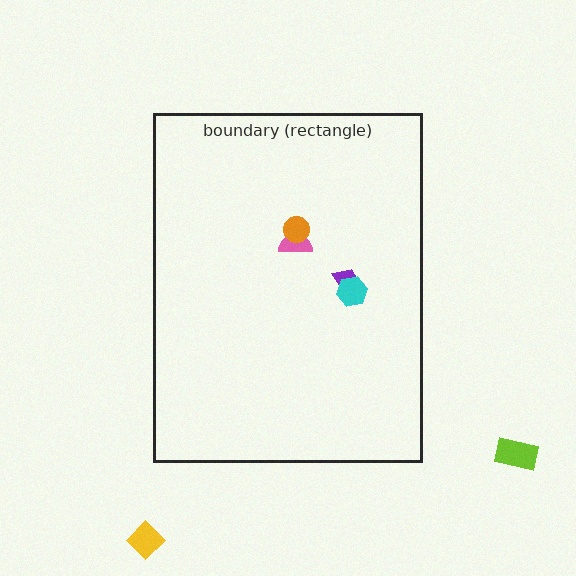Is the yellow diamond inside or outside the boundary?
Outside.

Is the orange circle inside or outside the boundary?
Inside.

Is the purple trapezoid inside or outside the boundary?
Inside.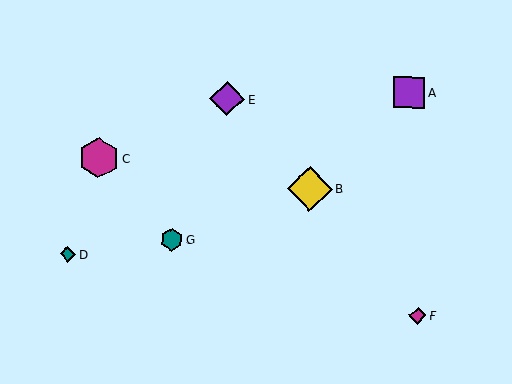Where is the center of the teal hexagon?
The center of the teal hexagon is at (172, 240).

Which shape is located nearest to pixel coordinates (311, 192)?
The yellow diamond (labeled B) at (310, 189) is nearest to that location.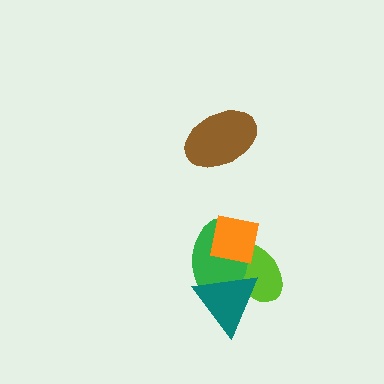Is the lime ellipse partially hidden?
Yes, it is partially covered by another shape.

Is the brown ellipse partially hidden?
No, no other shape covers it.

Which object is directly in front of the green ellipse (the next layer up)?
The teal triangle is directly in front of the green ellipse.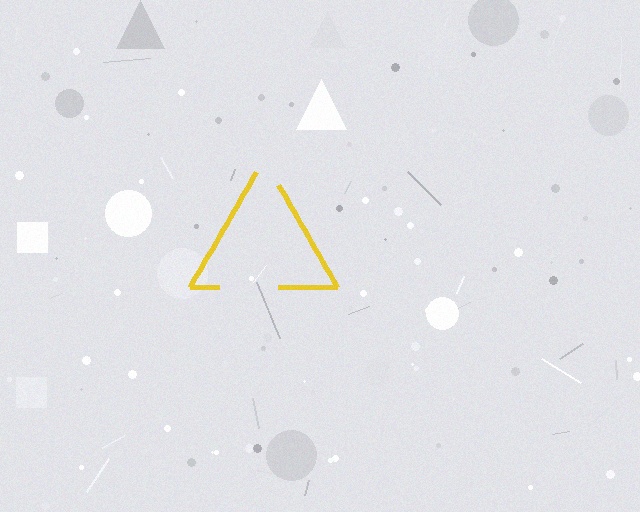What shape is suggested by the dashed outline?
The dashed outline suggests a triangle.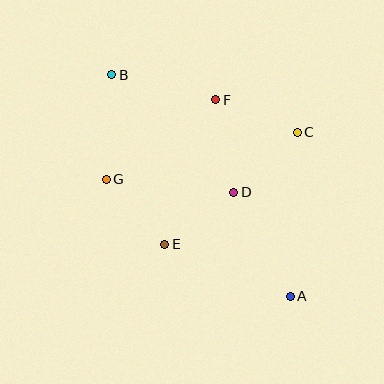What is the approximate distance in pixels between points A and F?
The distance between A and F is approximately 210 pixels.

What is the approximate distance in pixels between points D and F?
The distance between D and F is approximately 94 pixels.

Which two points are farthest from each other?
Points A and B are farthest from each other.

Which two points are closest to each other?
Points D and E are closest to each other.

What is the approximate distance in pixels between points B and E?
The distance between B and E is approximately 178 pixels.